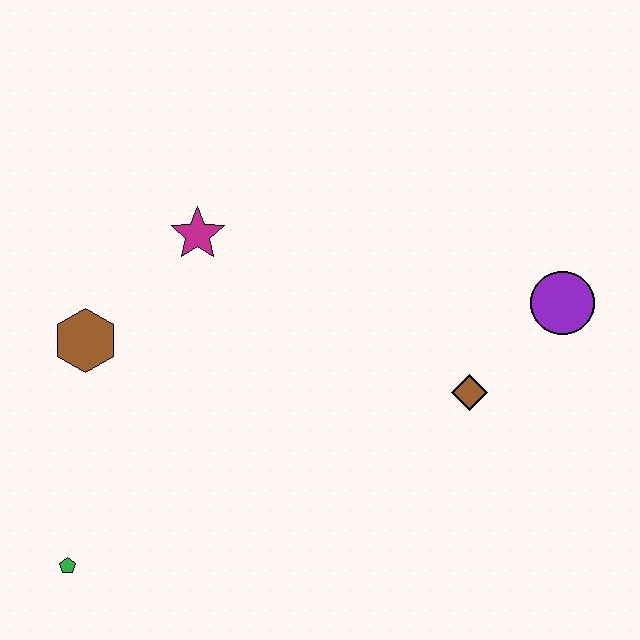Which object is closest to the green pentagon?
The brown hexagon is closest to the green pentagon.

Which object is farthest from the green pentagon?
The purple circle is farthest from the green pentagon.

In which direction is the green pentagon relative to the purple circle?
The green pentagon is to the left of the purple circle.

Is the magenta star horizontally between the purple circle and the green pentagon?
Yes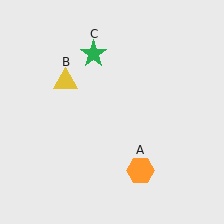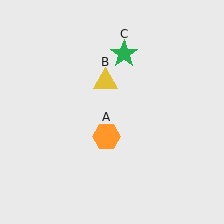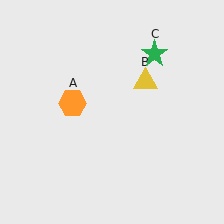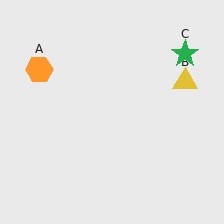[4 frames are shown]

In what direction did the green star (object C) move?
The green star (object C) moved right.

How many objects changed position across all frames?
3 objects changed position: orange hexagon (object A), yellow triangle (object B), green star (object C).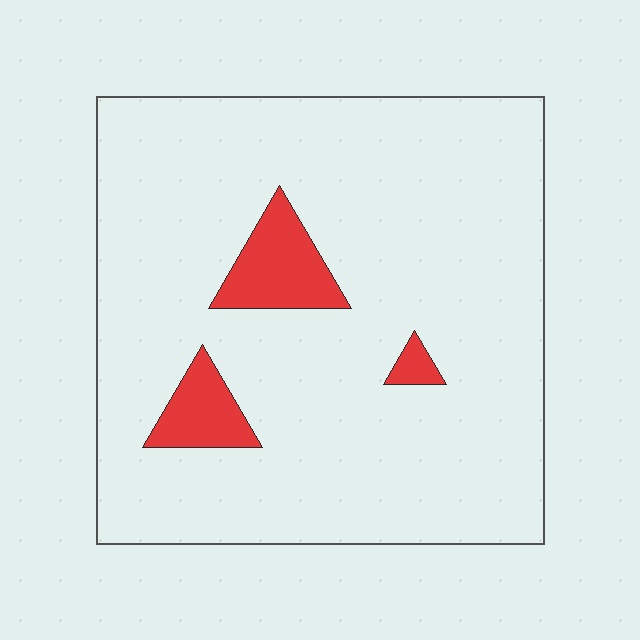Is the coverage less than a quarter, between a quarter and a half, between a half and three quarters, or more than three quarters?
Less than a quarter.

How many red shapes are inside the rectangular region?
3.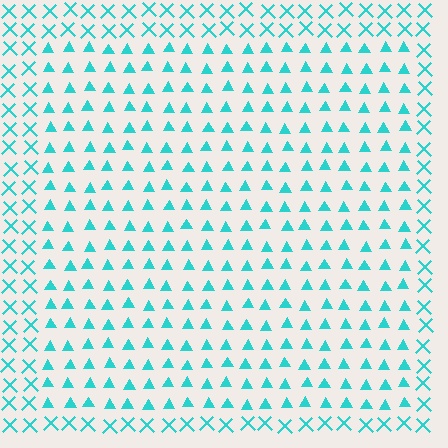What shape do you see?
I see a rectangle.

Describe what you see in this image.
The image is filled with small cyan elements arranged in a uniform grid. A rectangle-shaped region contains triangles, while the surrounding area contains X marks. The boundary is defined purely by the change in element shape.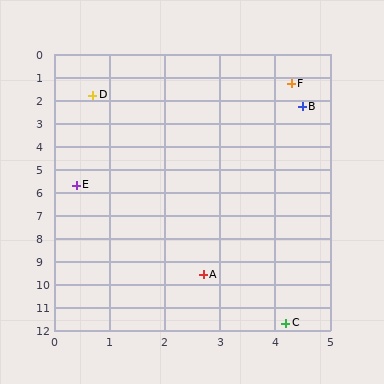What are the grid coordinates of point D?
Point D is at approximately (0.7, 1.8).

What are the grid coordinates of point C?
Point C is at approximately (4.2, 11.7).